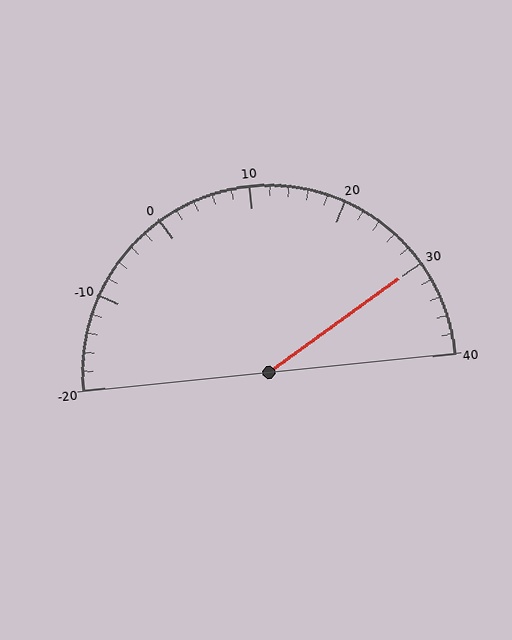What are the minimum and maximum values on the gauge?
The gauge ranges from -20 to 40.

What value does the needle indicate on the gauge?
The needle indicates approximately 30.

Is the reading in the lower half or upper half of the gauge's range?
The reading is in the upper half of the range (-20 to 40).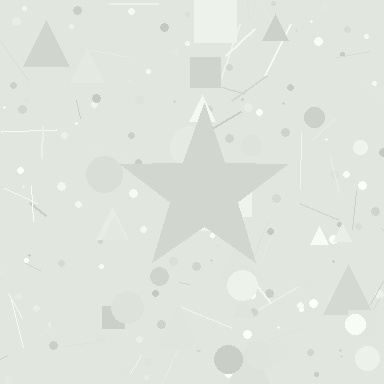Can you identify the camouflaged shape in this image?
The camouflaged shape is a star.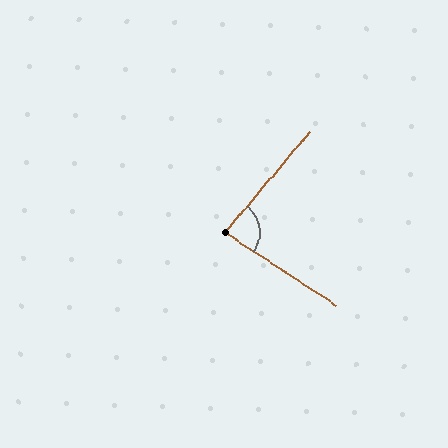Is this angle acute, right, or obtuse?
It is acute.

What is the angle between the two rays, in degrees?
Approximately 83 degrees.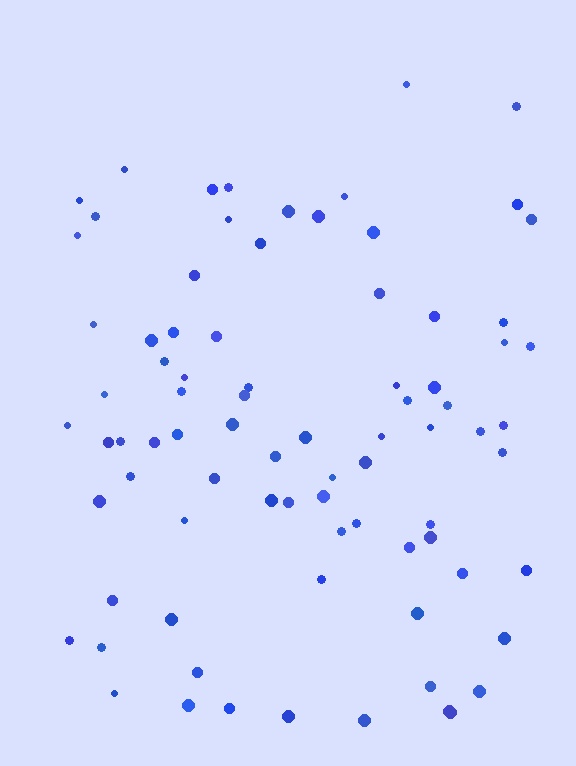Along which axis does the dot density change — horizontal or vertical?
Vertical.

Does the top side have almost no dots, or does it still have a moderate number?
Still a moderate number, just noticeably fewer than the bottom.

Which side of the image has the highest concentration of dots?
The bottom.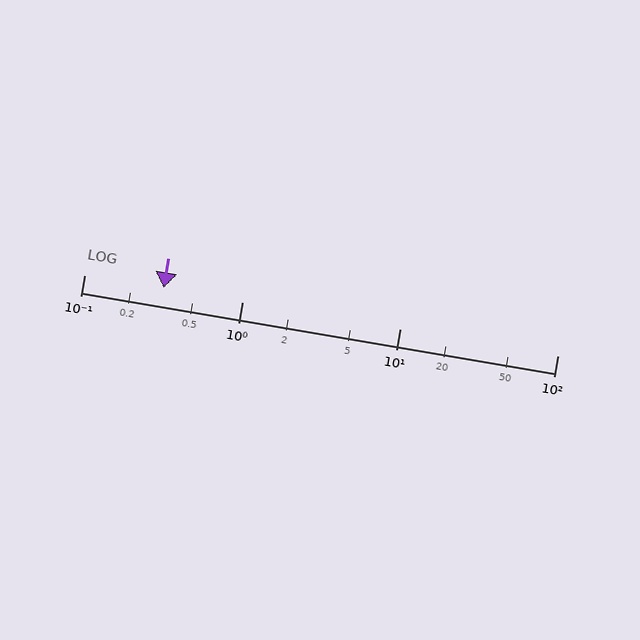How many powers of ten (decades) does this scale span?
The scale spans 3 decades, from 0.1 to 100.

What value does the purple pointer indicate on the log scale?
The pointer indicates approximately 0.32.